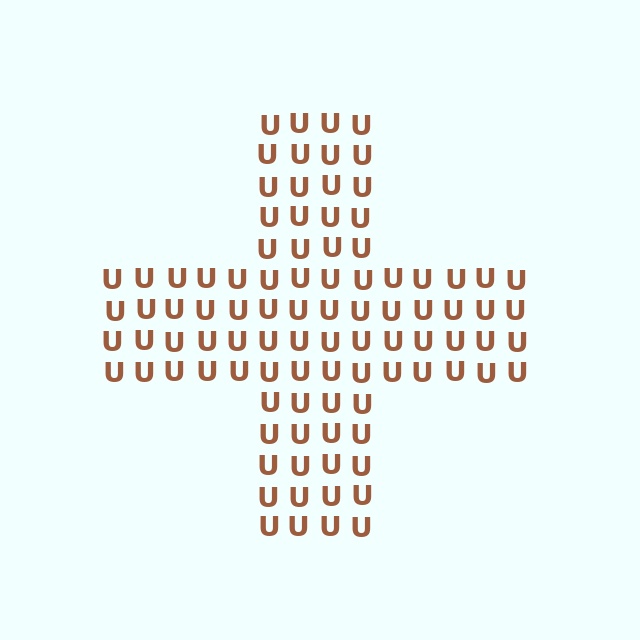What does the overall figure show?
The overall figure shows a cross.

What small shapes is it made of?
It is made of small letter U's.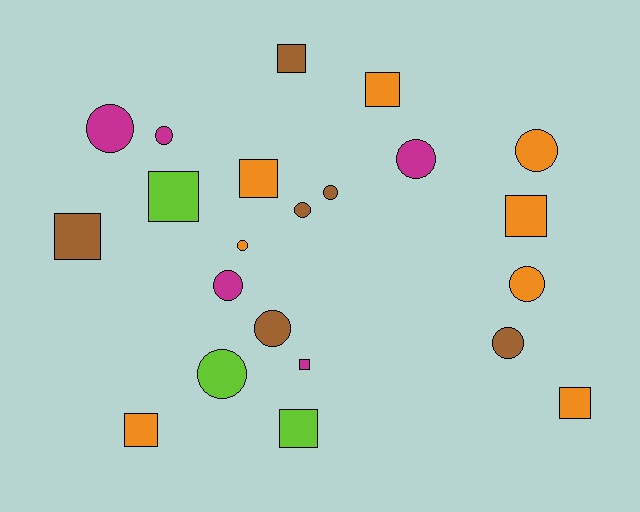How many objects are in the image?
There are 22 objects.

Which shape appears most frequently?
Circle, with 12 objects.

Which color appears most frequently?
Orange, with 8 objects.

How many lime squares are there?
There are 2 lime squares.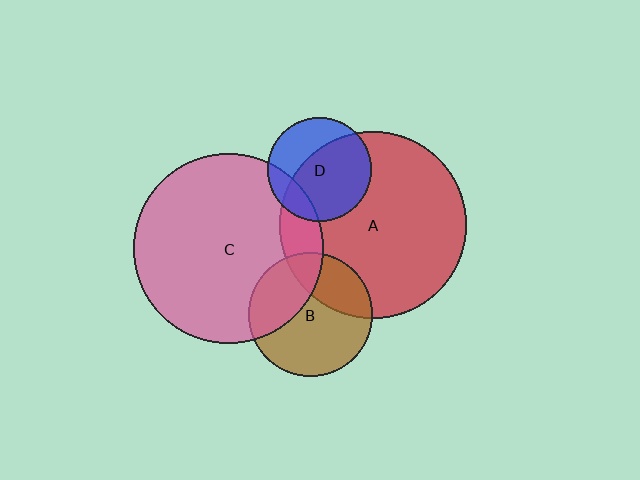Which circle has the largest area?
Circle C (pink).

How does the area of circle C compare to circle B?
Approximately 2.4 times.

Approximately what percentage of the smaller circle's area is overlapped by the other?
Approximately 10%.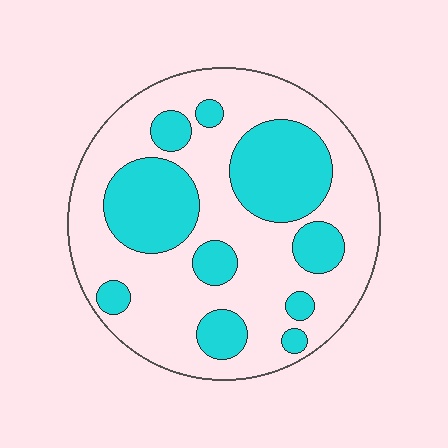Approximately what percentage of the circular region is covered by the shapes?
Approximately 35%.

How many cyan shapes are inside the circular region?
10.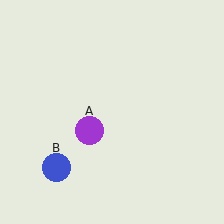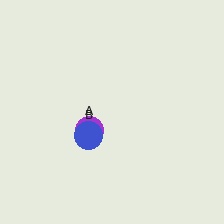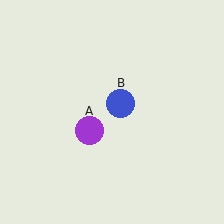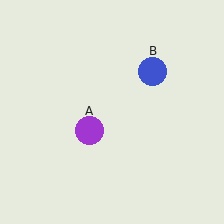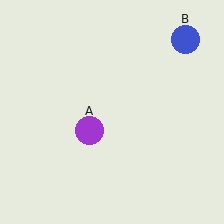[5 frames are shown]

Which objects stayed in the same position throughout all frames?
Purple circle (object A) remained stationary.